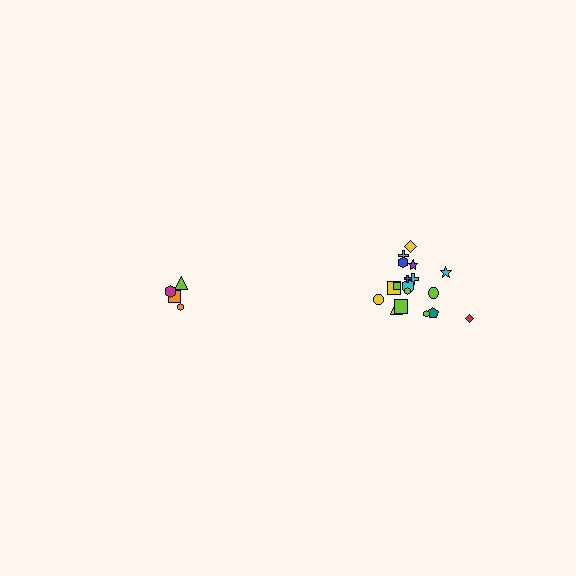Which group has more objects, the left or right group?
The right group.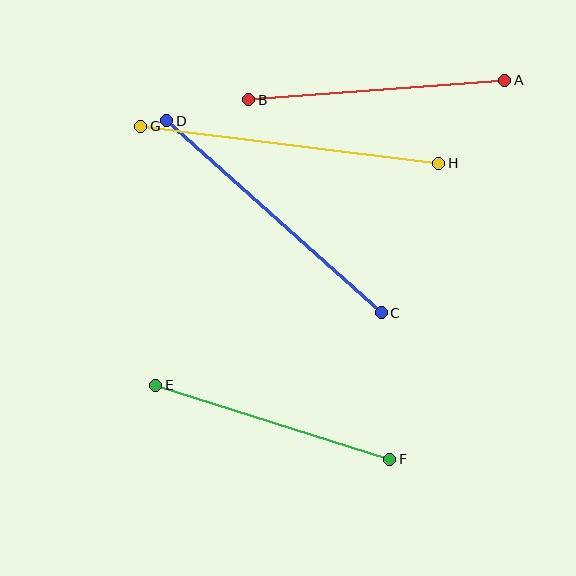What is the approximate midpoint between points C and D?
The midpoint is at approximately (274, 217) pixels.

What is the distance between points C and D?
The distance is approximately 288 pixels.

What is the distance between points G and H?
The distance is approximately 300 pixels.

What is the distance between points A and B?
The distance is approximately 257 pixels.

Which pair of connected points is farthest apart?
Points G and H are farthest apart.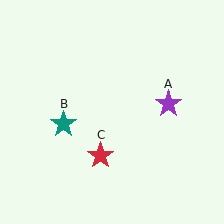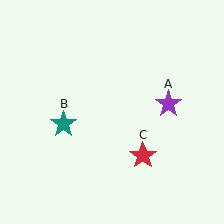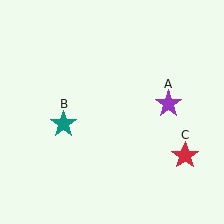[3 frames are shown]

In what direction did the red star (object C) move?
The red star (object C) moved right.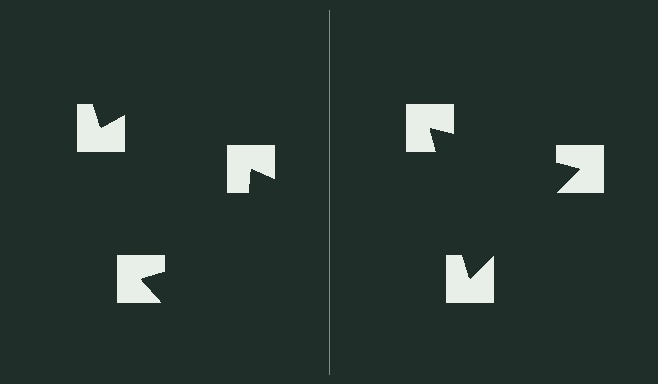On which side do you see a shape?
An illusory triangle appears on the right side. On the left side the wedge cuts are rotated, so no coherent shape forms.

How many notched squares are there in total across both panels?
6 — 3 on each side.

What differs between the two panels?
The notched squares are positioned identically on both sides; only the wedge orientations differ. On the right they align to a triangle; on the left they are misaligned.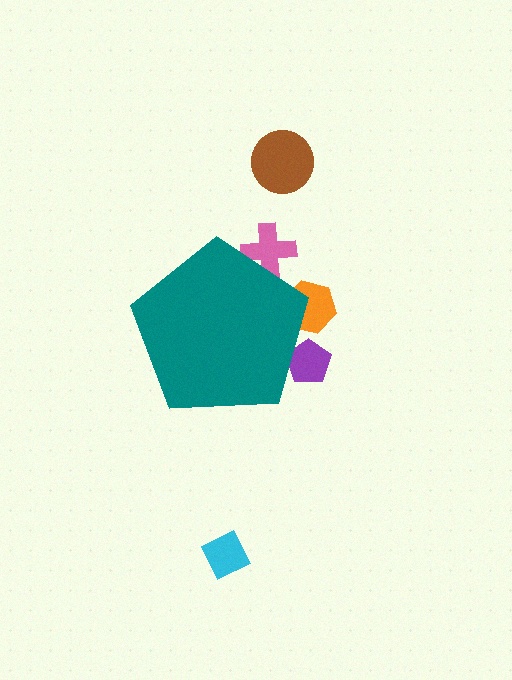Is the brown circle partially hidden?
No, the brown circle is fully visible.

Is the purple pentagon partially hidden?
Yes, the purple pentagon is partially hidden behind the teal pentagon.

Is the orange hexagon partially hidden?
Yes, the orange hexagon is partially hidden behind the teal pentagon.